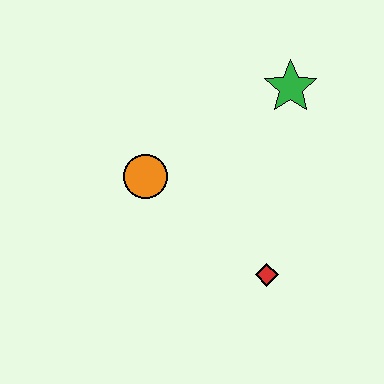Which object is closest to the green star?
The orange circle is closest to the green star.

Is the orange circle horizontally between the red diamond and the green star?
No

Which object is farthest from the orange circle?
The green star is farthest from the orange circle.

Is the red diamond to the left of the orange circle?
No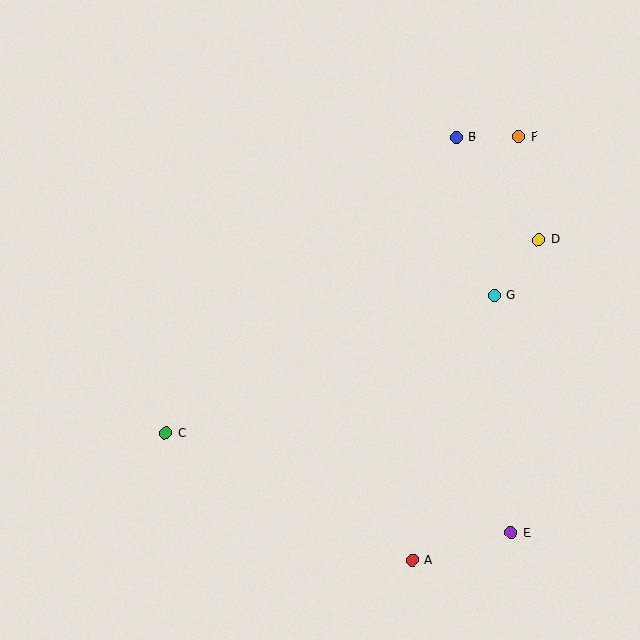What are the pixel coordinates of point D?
Point D is at (539, 240).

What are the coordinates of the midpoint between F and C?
The midpoint between F and C is at (342, 285).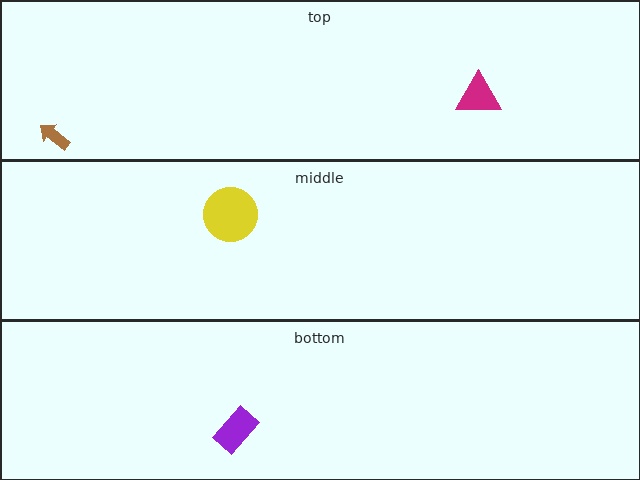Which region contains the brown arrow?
The top region.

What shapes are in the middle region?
The yellow circle.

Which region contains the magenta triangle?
The top region.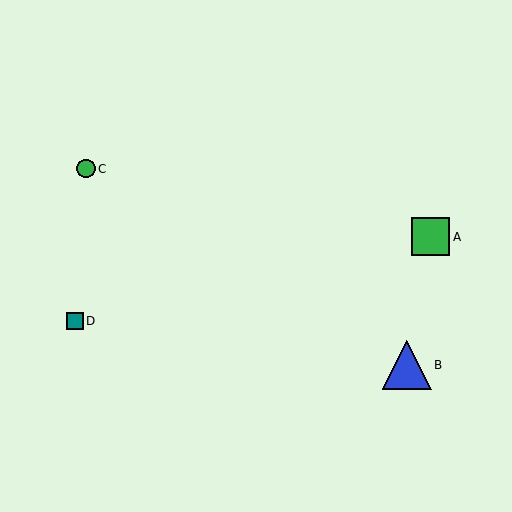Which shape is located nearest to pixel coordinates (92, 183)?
The green circle (labeled C) at (86, 169) is nearest to that location.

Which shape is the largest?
The blue triangle (labeled B) is the largest.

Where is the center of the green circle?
The center of the green circle is at (86, 169).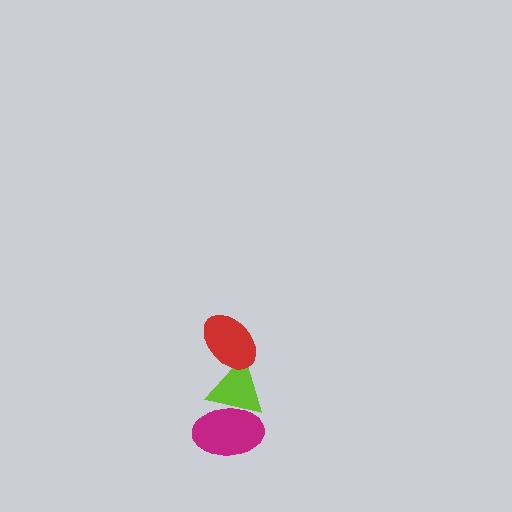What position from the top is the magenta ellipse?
The magenta ellipse is 3rd from the top.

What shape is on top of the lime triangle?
The red ellipse is on top of the lime triangle.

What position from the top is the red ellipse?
The red ellipse is 1st from the top.